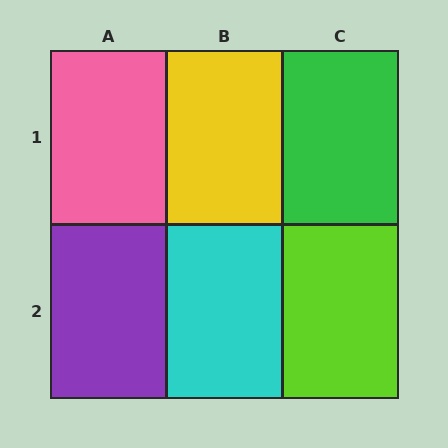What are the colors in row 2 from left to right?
Purple, cyan, lime.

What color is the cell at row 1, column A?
Pink.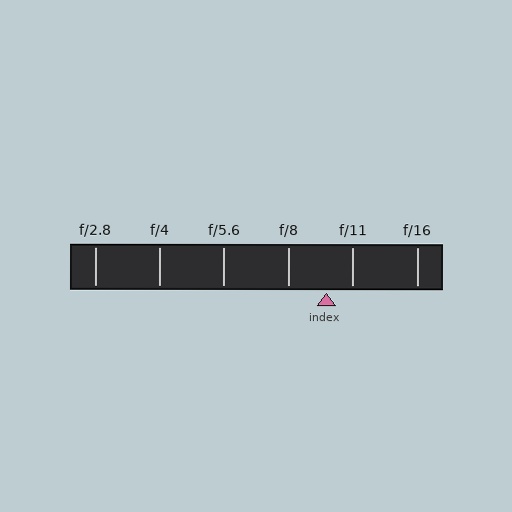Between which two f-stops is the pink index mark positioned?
The index mark is between f/8 and f/11.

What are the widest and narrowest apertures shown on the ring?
The widest aperture shown is f/2.8 and the narrowest is f/16.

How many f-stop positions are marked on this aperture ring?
There are 6 f-stop positions marked.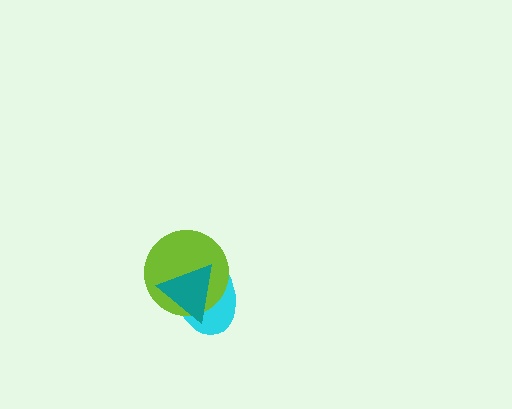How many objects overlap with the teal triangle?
2 objects overlap with the teal triangle.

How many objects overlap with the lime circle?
2 objects overlap with the lime circle.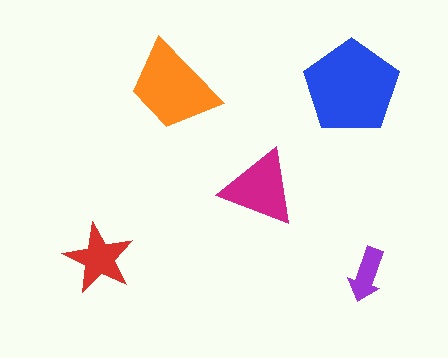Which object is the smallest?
The purple arrow.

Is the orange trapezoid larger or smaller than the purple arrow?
Larger.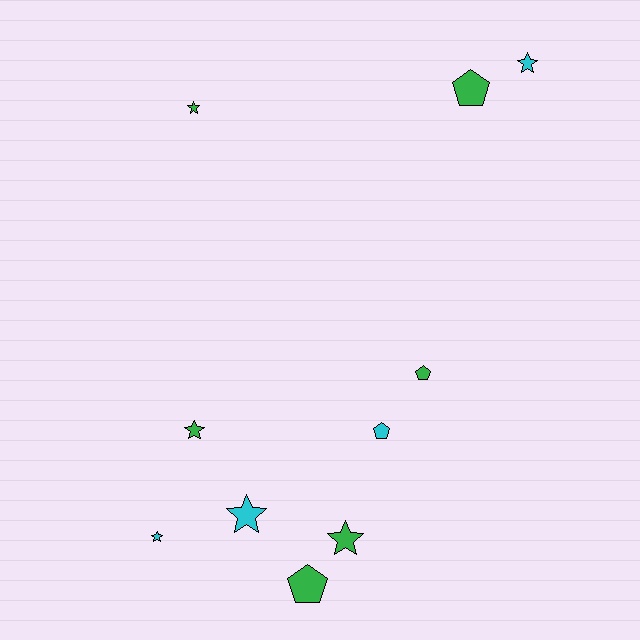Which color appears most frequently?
Green, with 6 objects.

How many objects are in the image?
There are 10 objects.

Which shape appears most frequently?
Star, with 6 objects.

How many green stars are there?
There are 3 green stars.